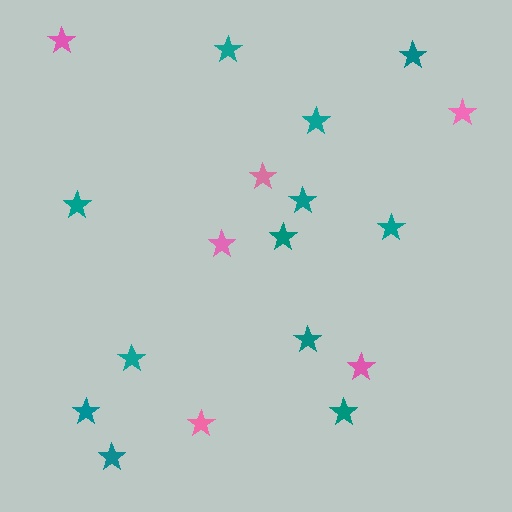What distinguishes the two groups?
There are 2 groups: one group of teal stars (12) and one group of pink stars (6).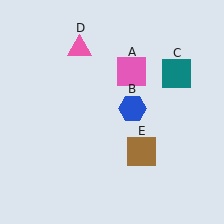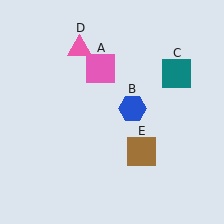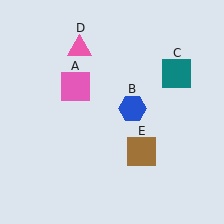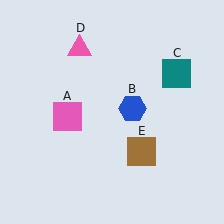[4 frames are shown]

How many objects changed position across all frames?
1 object changed position: pink square (object A).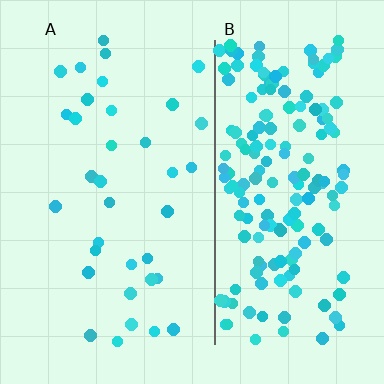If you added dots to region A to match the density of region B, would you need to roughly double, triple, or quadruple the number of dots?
Approximately quadruple.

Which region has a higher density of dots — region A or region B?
B (the right).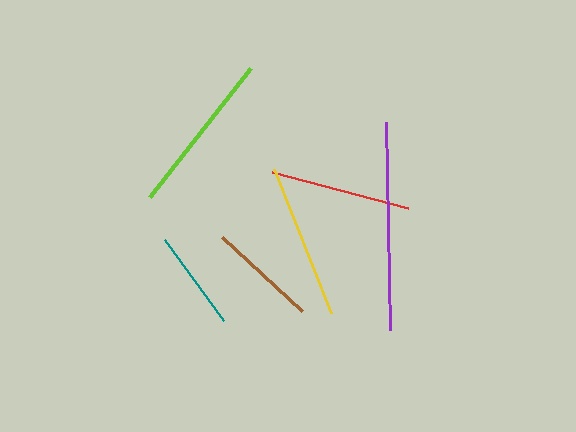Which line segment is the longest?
The purple line is the longest at approximately 208 pixels.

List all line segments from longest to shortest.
From longest to shortest: purple, lime, yellow, red, brown, teal.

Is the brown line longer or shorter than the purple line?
The purple line is longer than the brown line.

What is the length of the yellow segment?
The yellow segment is approximately 155 pixels long.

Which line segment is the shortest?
The teal line is the shortest at approximately 100 pixels.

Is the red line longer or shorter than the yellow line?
The yellow line is longer than the red line.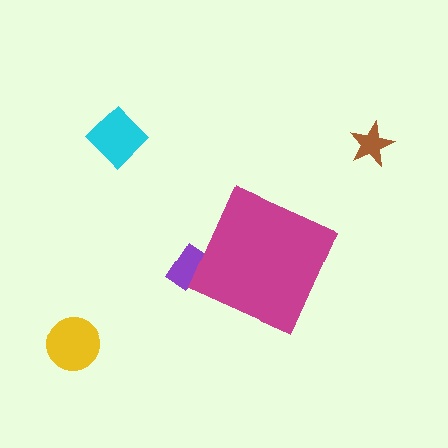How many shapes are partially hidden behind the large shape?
1 shape is partially hidden.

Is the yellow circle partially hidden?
No, the yellow circle is fully visible.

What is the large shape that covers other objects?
A magenta diamond.